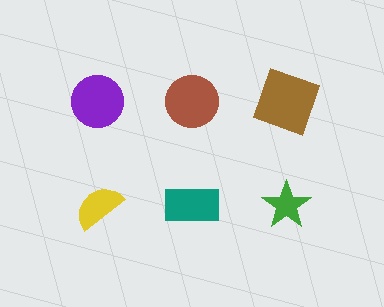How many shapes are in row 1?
3 shapes.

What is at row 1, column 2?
A brown circle.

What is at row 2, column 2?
A teal rectangle.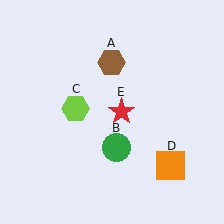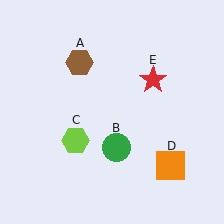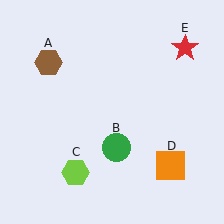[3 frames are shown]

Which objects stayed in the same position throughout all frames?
Green circle (object B) and orange square (object D) remained stationary.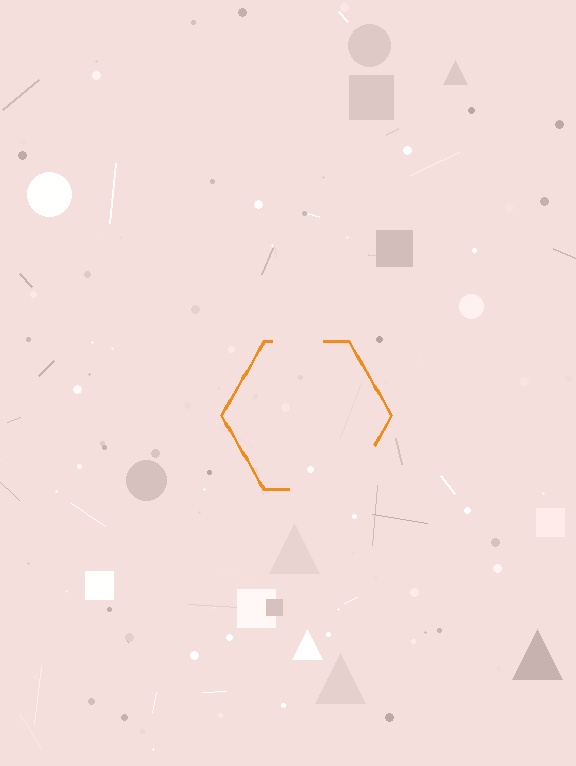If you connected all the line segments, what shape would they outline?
They would outline a hexagon.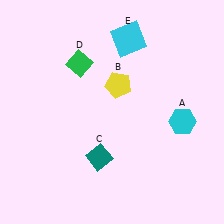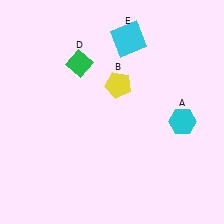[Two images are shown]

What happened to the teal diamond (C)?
The teal diamond (C) was removed in Image 2. It was in the bottom-left area of Image 1.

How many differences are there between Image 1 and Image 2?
There is 1 difference between the two images.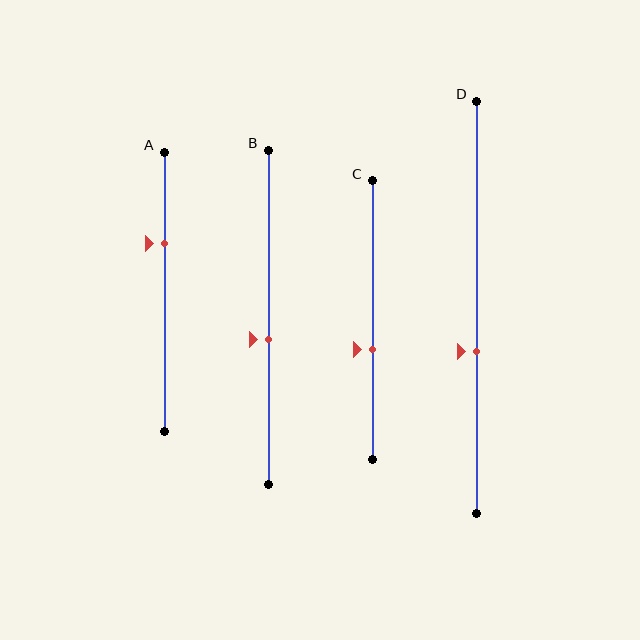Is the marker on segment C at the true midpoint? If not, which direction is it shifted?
No, the marker on segment C is shifted downward by about 10% of the segment length.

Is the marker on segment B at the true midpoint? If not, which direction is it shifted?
No, the marker on segment B is shifted downward by about 7% of the segment length.